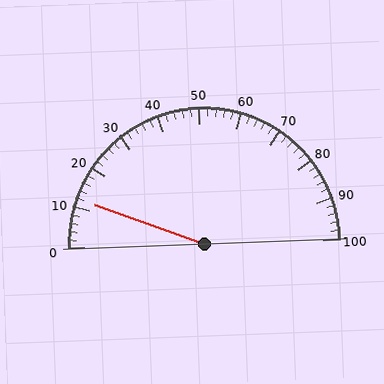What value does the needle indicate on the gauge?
The needle indicates approximately 12.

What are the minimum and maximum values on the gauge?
The gauge ranges from 0 to 100.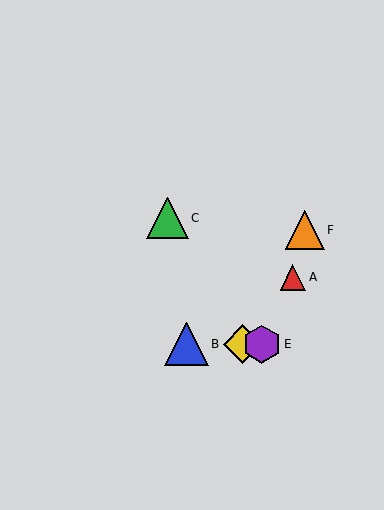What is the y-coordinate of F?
Object F is at y≈230.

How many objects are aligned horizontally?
3 objects (B, D, E) are aligned horizontally.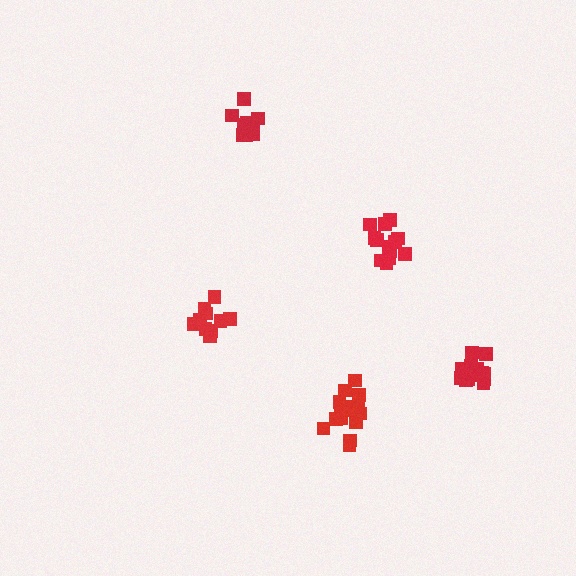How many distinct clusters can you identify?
There are 5 distinct clusters.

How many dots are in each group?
Group 1: 10 dots, Group 2: 16 dots, Group 3: 15 dots, Group 4: 11 dots, Group 5: 13 dots (65 total).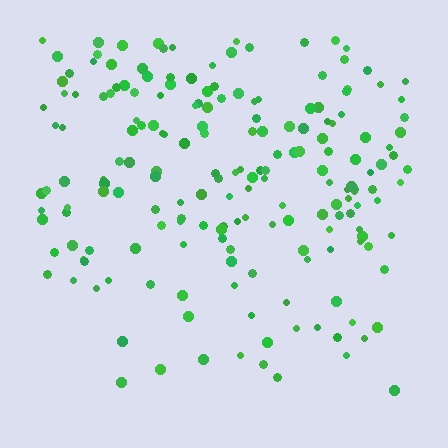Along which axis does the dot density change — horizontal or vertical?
Vertical.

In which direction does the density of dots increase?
From bottom to top, with the top side densest.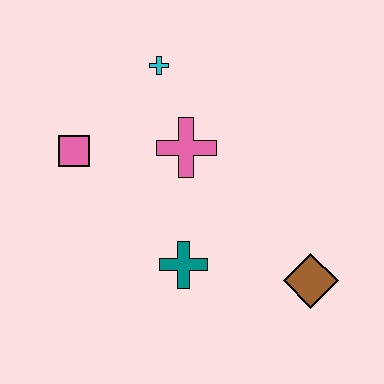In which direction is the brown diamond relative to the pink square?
The brown diamond is to the right of the pink square.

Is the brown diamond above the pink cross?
No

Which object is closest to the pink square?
The pink cross is closest to the pink square.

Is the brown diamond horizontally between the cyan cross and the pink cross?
No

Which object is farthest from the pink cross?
The brown diamond is farthest from the pink cross.